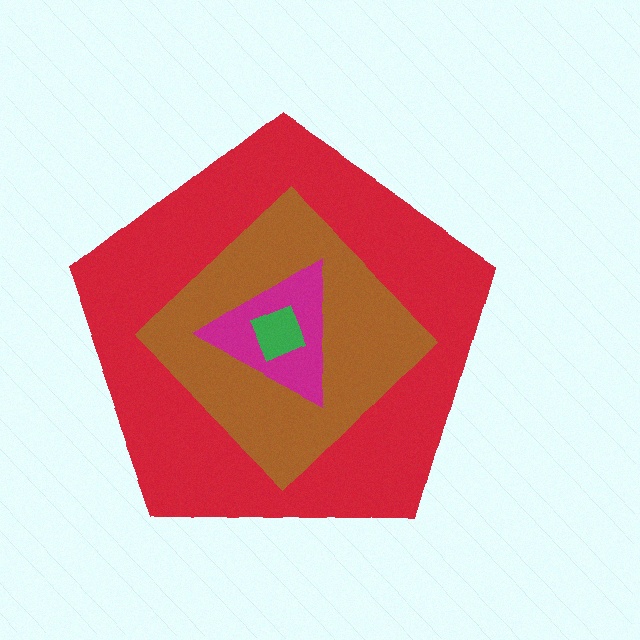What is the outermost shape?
The red pentagon.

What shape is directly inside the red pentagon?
The brown diamond.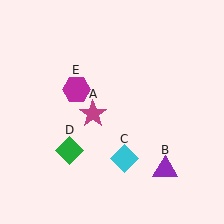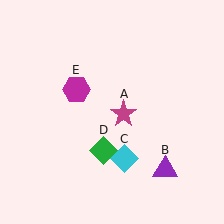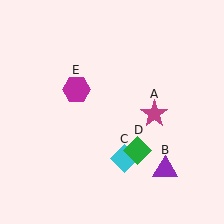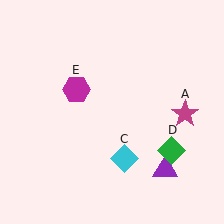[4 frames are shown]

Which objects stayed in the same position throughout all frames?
Purple triangle (object B) and cyan diamond (object C) and magenta hexagon (object E) remained stationary.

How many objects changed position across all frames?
2 objects changed position: magenta star (object A), green diamond (object D).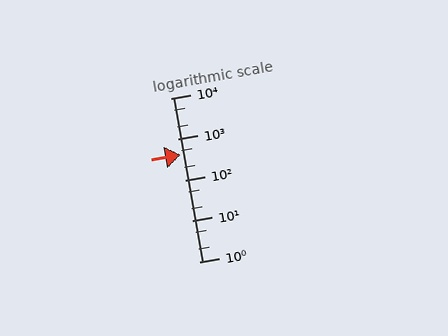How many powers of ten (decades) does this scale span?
The scale spans 4 decades, from 1 to 10000.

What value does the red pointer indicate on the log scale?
The pointer indicates approximately 420.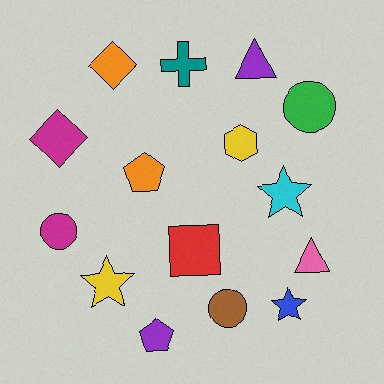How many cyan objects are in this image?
There is 1 cyan object.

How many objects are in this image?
There are 15 objects.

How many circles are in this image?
There are 3 circles.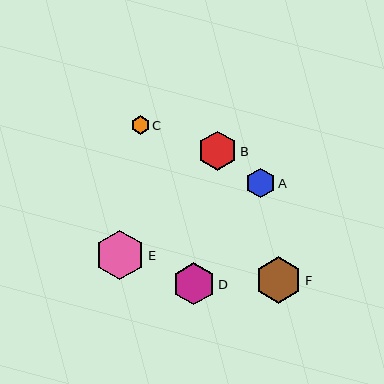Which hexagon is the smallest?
Hexagon C is the smallest with a size of approximately 18 pixels.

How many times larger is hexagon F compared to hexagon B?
Hexagon F is approximately 1.2 times the size of hexagon B.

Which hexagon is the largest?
Hexagon E is the largest with a size of approximately 49 pixels.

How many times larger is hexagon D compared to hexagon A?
Hexagon D is approximately 1.4 times the size of hexagon A.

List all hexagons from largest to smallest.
From largest to smallest: E, F, D, B, A, C.